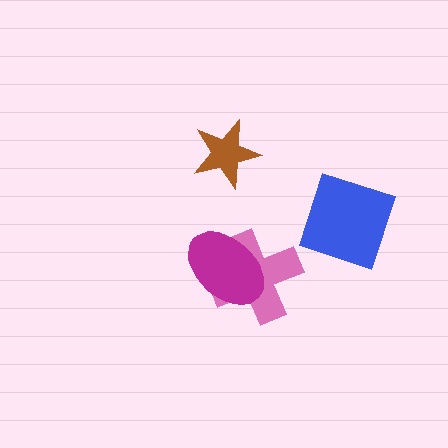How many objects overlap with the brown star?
0 objects overlap with the brown star.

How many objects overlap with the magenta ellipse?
1 object overlaps with the magenta ellipse.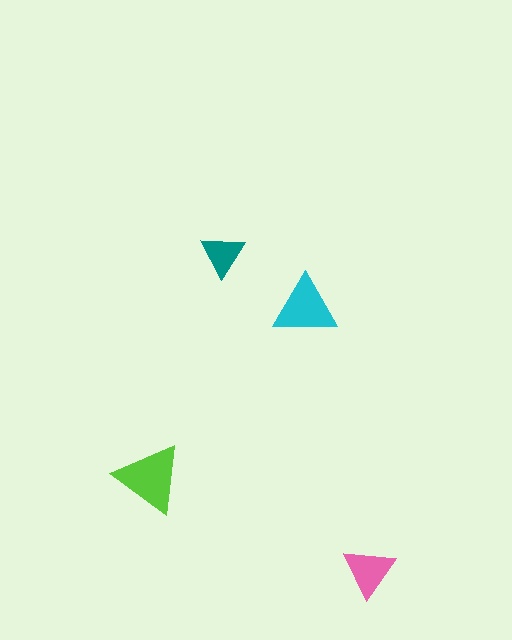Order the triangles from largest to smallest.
the lime one, the cyan one, the pink one, the teal one.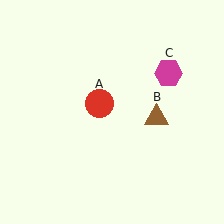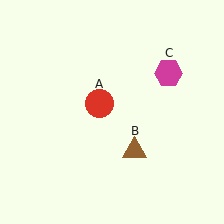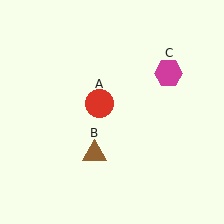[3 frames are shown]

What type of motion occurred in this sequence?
The brown triangle (object B) rotated clockwise around the center of the scene.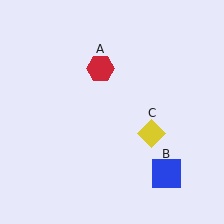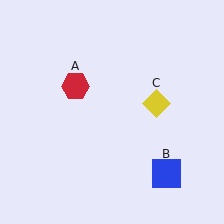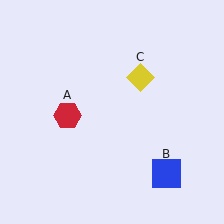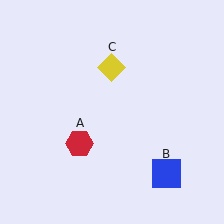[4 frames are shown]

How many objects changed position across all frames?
2 objects changed position: red hexagon (object A), yellow diamond (object C).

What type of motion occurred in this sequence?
The red hexagon (object A), yellow diamond (object C) rotated counterclockwise around the center of the scene.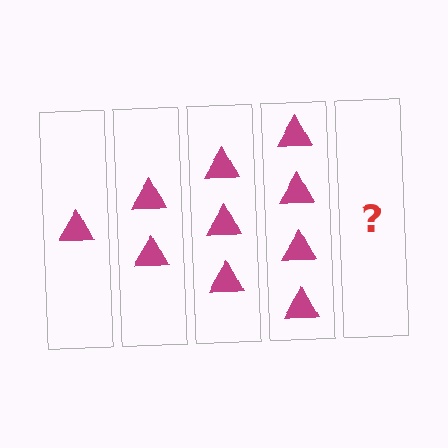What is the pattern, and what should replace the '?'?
The pattern is that each step adds one more triangle. The '?' should be 5 triangles.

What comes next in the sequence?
The next element should be 5 triangles.